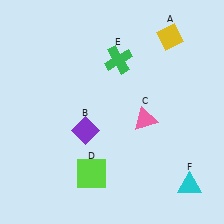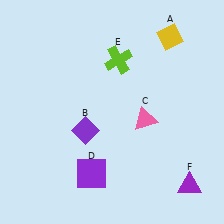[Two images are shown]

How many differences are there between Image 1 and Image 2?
There are 3 differences between the two images.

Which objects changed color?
D changed from lime to purple. E changed from green to lime. F changed from cyan to purple.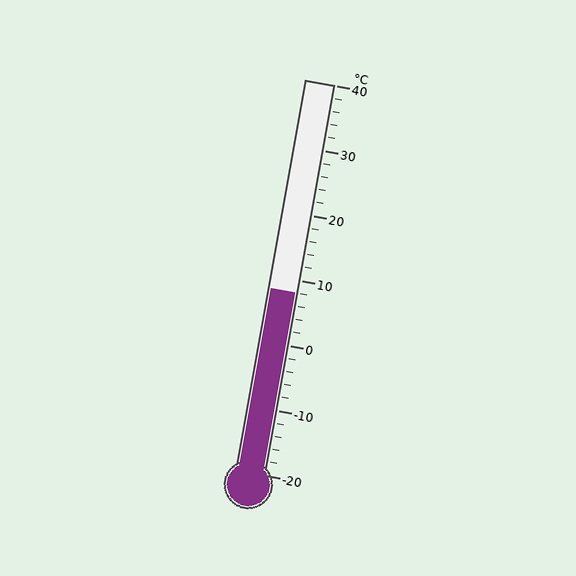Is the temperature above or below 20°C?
The temperature is below 20°C.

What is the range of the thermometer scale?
The thermometer scale ranges from -20°C to 40°C.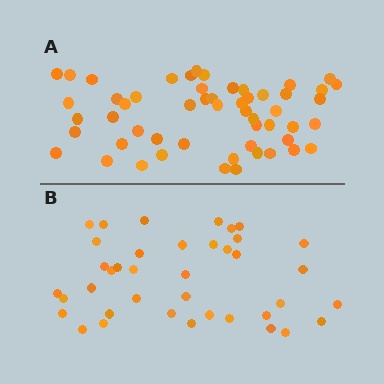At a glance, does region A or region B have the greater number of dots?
Region A (the top region) has more dots.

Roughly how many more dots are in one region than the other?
Region A has approximately 15 more dots than region B.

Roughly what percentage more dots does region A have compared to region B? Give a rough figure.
About 40% more.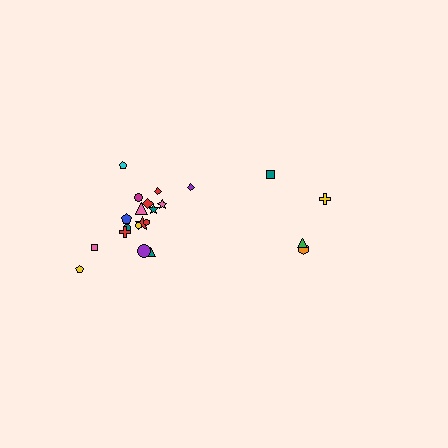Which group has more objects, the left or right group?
The left group.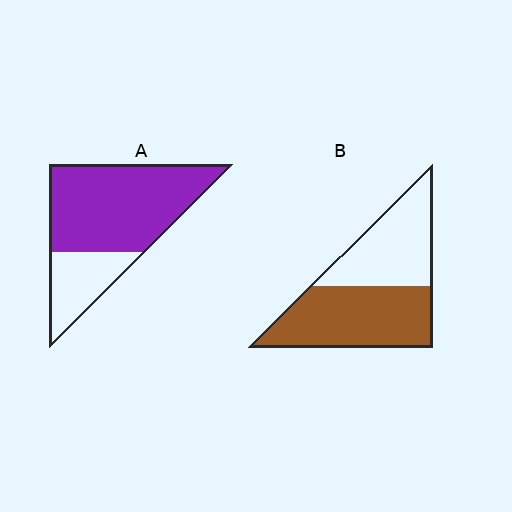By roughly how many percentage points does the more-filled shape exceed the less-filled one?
By roughly 15 percentage points (A over B).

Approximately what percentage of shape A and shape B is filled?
A is approximately 75% and B is approximately 55%.